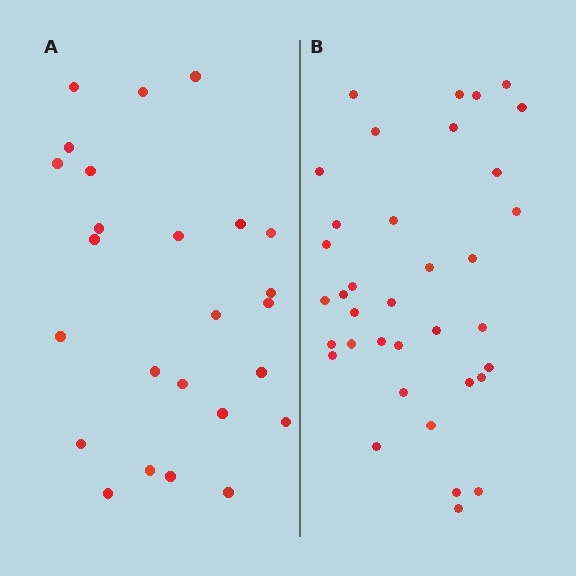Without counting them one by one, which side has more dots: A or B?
Region B (the right region) has more dots.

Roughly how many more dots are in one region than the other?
Region B has roughly 12 or so more dots than region A.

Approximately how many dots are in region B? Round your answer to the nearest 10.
About 40 dots. (The exact count is 36, which rounds to 40.)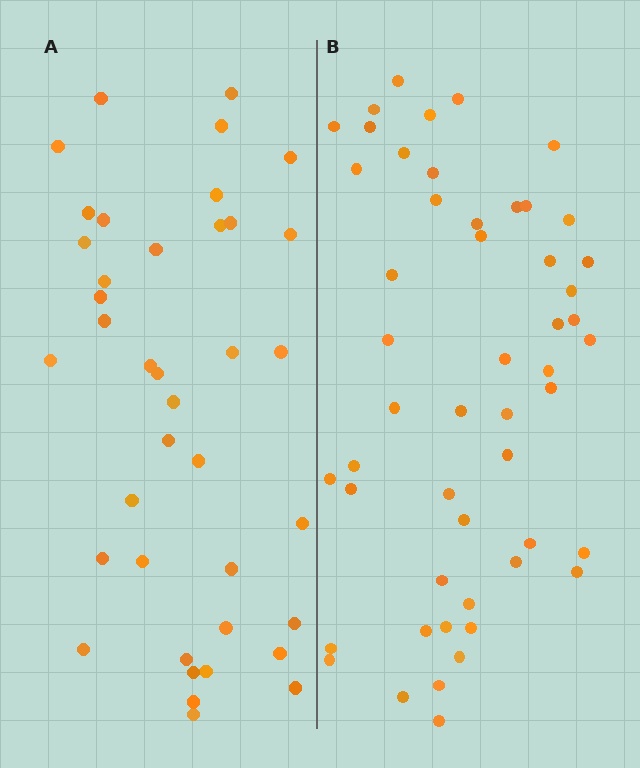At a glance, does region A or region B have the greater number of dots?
Region B (the right region) has more dots.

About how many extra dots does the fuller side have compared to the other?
Region B has roughly 12 or so more dots than region A.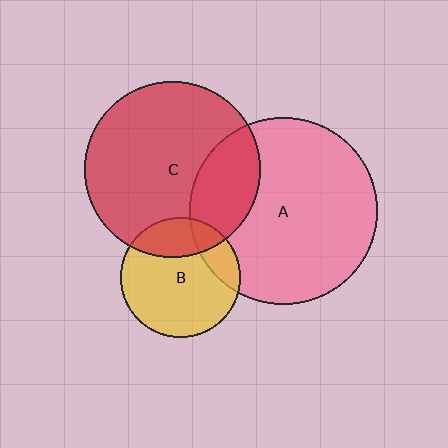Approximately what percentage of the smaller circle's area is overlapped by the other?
Approximately 25%.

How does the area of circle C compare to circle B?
Approximately 2.2 times.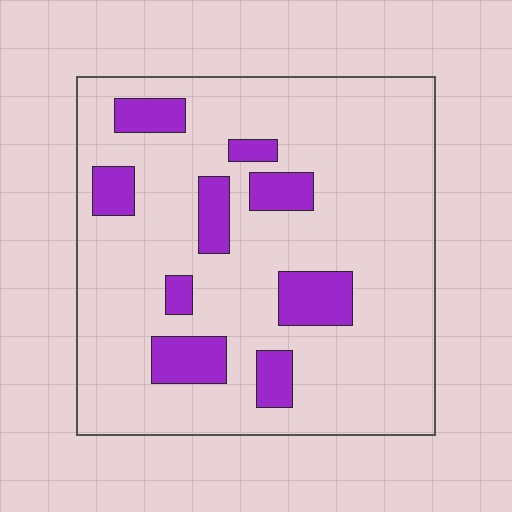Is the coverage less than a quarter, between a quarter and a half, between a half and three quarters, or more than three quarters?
Less than a quarter.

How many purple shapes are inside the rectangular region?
9.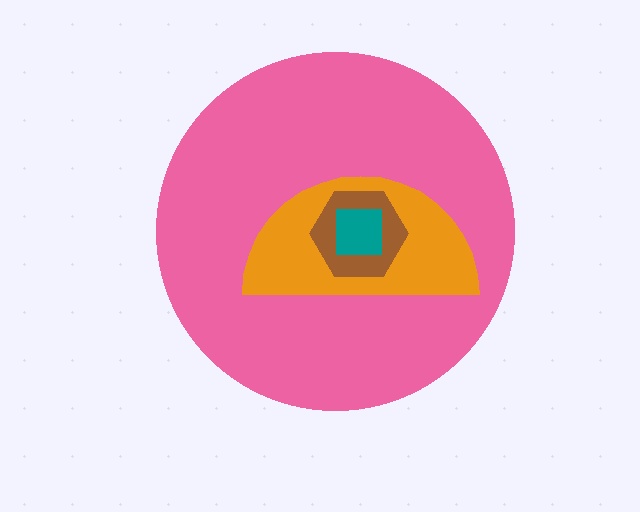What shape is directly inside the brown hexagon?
The teal square.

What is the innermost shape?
The teal square.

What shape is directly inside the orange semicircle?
The brown hexagon.